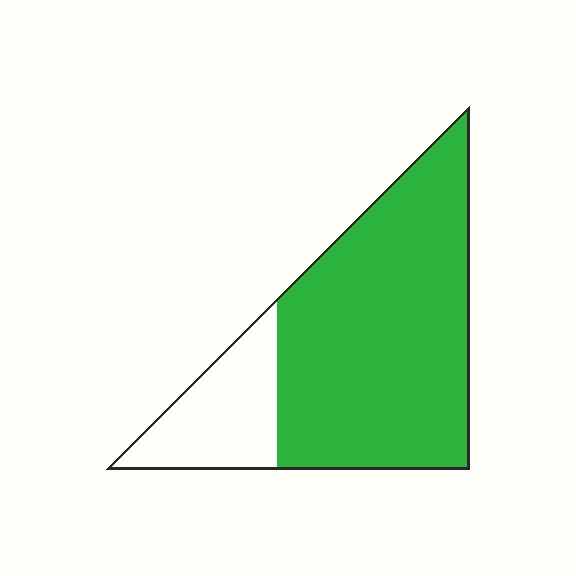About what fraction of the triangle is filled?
About four fifths (4/5).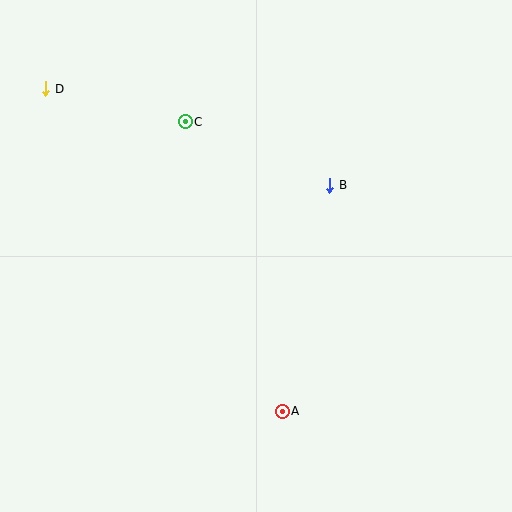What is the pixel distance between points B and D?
The distance between B and D is 300 pixels.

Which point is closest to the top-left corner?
Point D is closest to the top-left corner.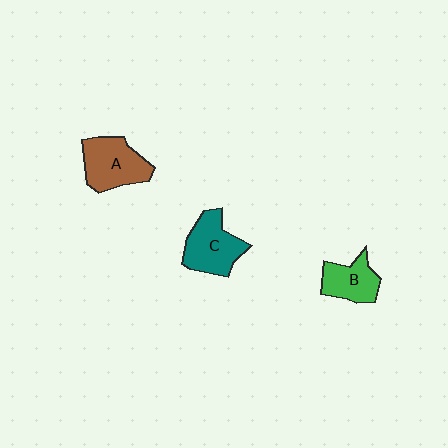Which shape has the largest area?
Shape A (brown).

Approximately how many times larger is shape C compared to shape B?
Approximately 1.3 times.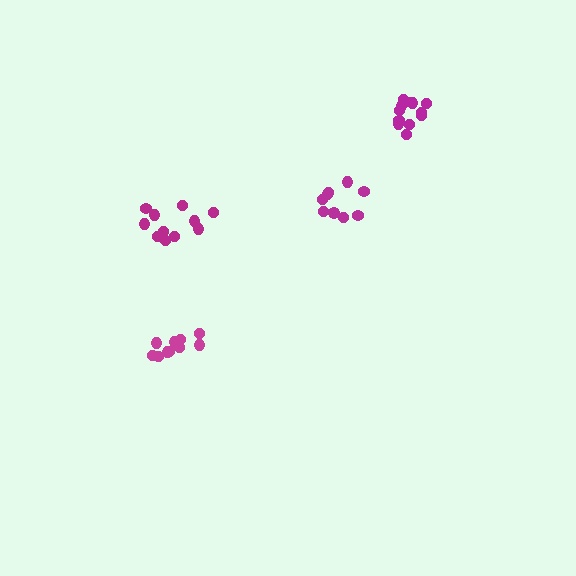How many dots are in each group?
Group 1: 11 dots, Group 2: 12 dots, Group 3: 11 dots, Group 4: 9 dots (43 total).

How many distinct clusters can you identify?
There are 4 distinct clusters.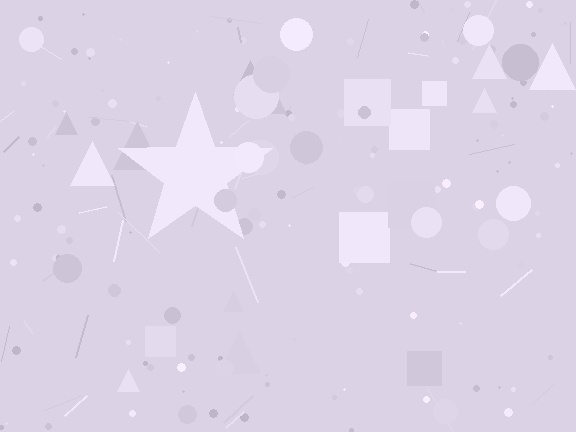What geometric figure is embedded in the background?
A star is embedded in the background.